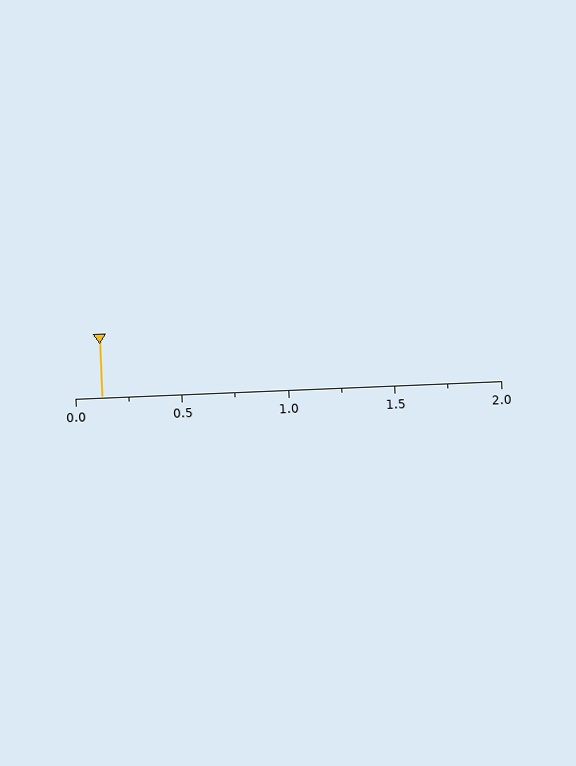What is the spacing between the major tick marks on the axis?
The major ticks are spaced 0.5 apart.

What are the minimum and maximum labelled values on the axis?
The axis runs from 0.0 to 2.0.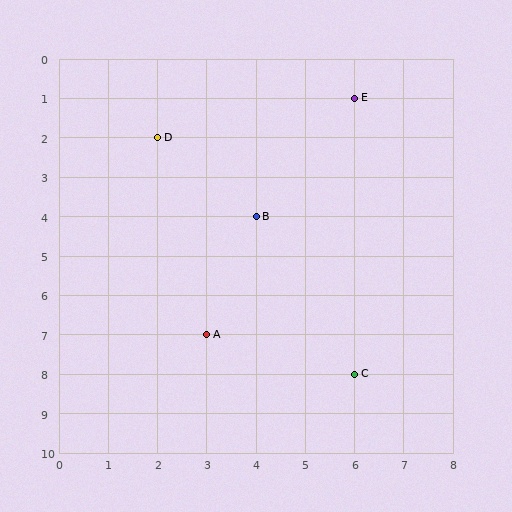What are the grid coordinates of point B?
Point B is at grid coordinates (4, 4).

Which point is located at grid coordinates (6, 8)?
Point C is at (6, 8).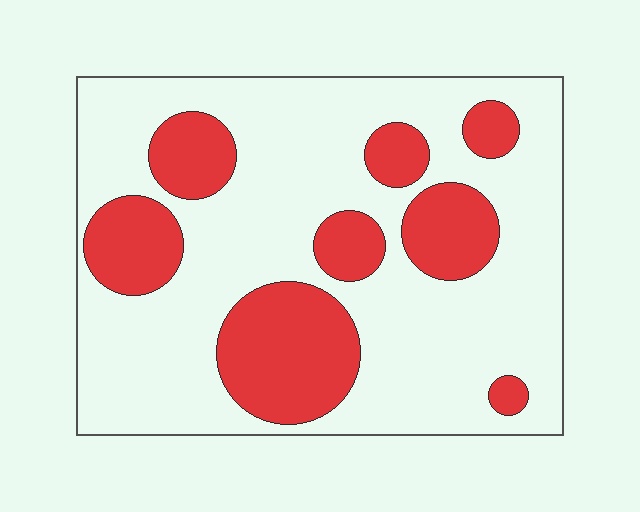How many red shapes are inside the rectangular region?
8.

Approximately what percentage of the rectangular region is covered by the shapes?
Approximately 30%.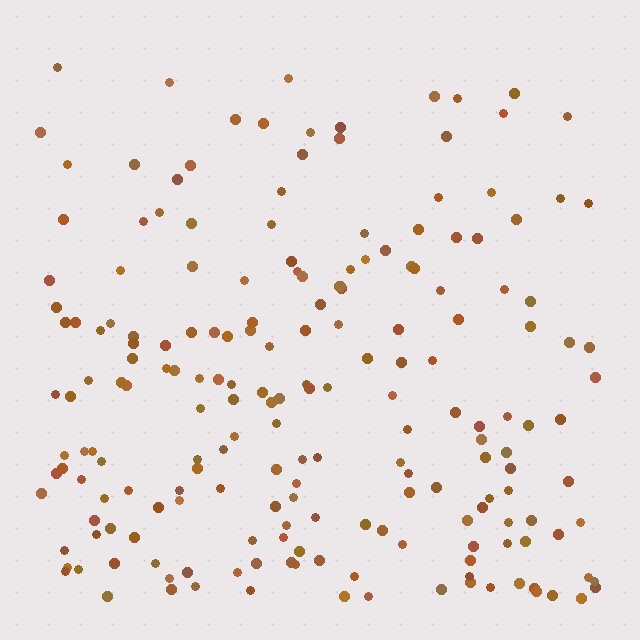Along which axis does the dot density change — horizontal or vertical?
Vertical.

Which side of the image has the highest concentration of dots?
The bottom.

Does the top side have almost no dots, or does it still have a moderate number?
Still a moderate number, just noticeably fewer than the bottom.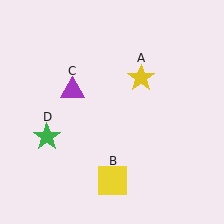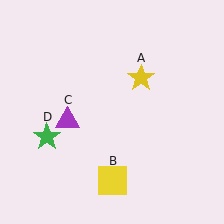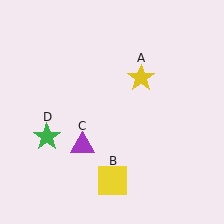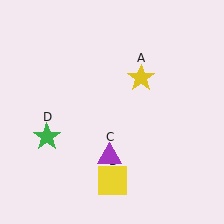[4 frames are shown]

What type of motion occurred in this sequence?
The purple triangle (object C) rotated counterclockwise around the center of the scene.